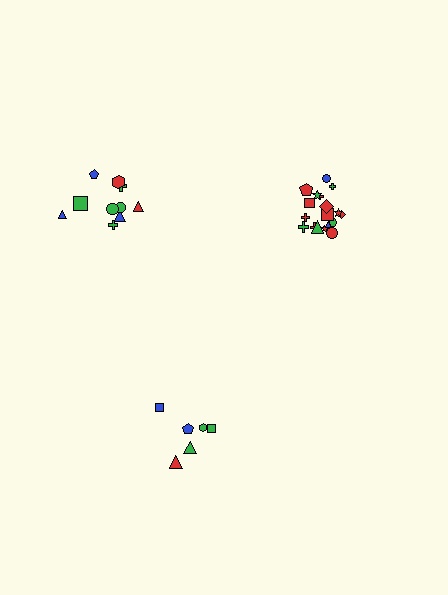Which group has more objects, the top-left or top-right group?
The top-right group.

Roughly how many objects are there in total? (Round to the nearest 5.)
Roughly 35 objects in total.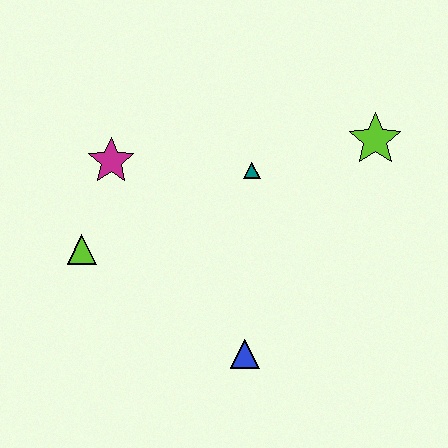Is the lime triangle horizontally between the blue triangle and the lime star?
No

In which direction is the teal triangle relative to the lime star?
The teal triangle is to the left of the lime star.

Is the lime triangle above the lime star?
No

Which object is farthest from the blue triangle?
The lime star is farthest from the blue triangle.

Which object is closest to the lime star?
The teal triangle is closest to the lime star.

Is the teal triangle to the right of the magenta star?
Yes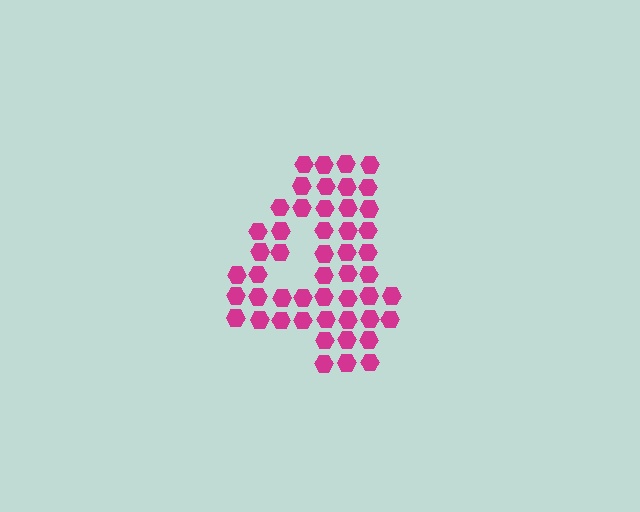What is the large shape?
The large shape is the digit 4.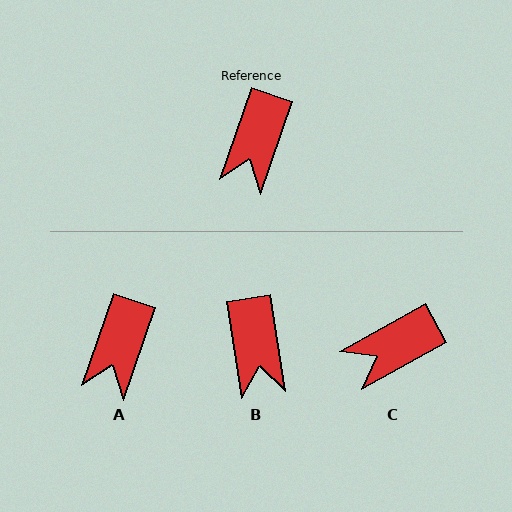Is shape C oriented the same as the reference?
No, it is off by about 42 degrees.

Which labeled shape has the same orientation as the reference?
A.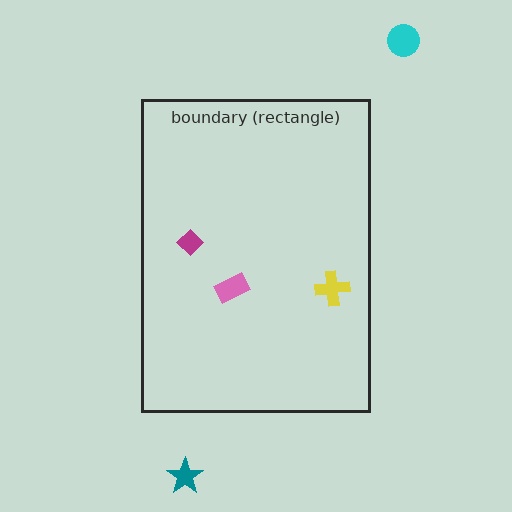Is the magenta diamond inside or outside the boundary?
Inside.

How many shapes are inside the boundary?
3 inside, 2 outside.